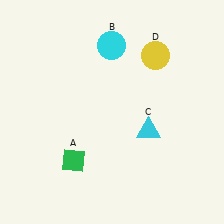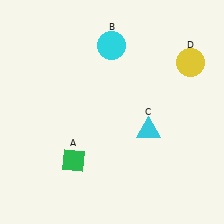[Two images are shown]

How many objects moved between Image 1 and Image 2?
1 object moved between the two images.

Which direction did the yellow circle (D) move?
The yellow circle (D) moved right.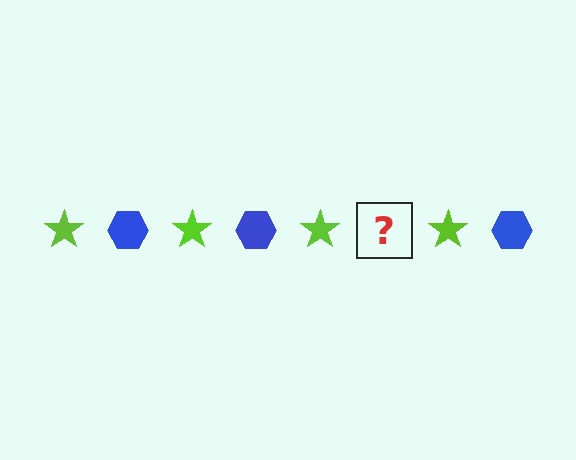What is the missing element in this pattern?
The missing element is a blue hexagon.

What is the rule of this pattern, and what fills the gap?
The rule is that the pattern alternates between lime star and blue hexagon. The gap should be filled with a blue hexagon.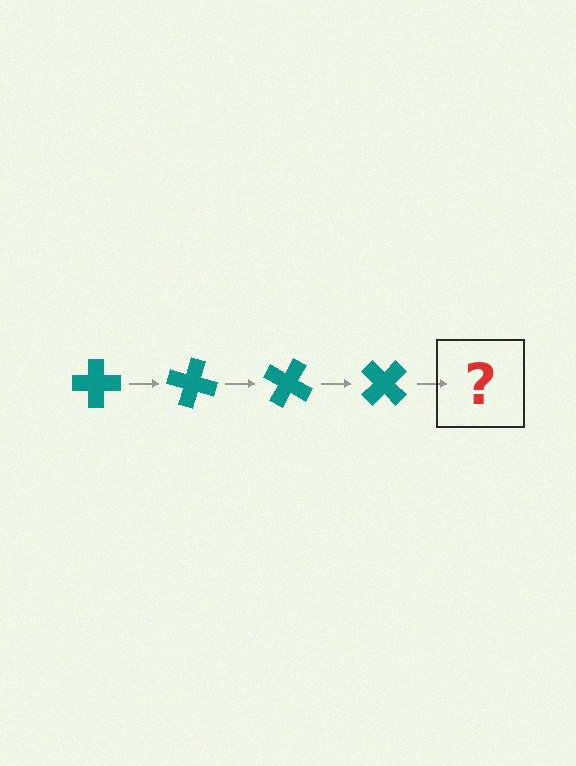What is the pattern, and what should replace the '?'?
The pattern is that the cross rotates 15 degrees each step. The '?' should be a teal cross rotated 60 degrees.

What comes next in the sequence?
The next element should be a teal cross rotated 60 degrees.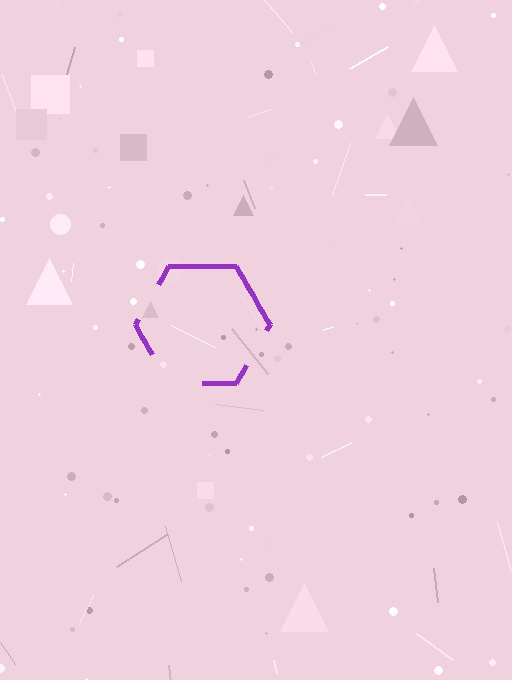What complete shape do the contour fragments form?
The contour fragments form a hexagon.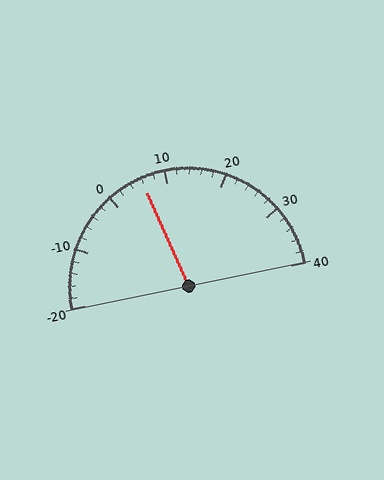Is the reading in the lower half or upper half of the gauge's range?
The reading is in the lower half of the range (-20 to 40).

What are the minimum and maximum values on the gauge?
The gauge ranges from -20 to 40.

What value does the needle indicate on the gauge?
The needle indicates approximately 6.